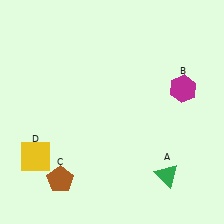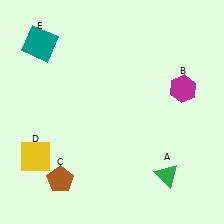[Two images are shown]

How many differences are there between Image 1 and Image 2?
There is 1 difference between the two images.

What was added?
A teal square (E) was added in Image 2.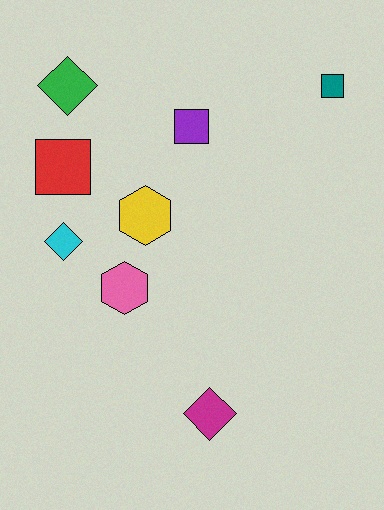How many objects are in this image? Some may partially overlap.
There are 8 objects.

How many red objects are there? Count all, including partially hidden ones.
There is 1 red object.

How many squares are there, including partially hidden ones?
There are 3 squares.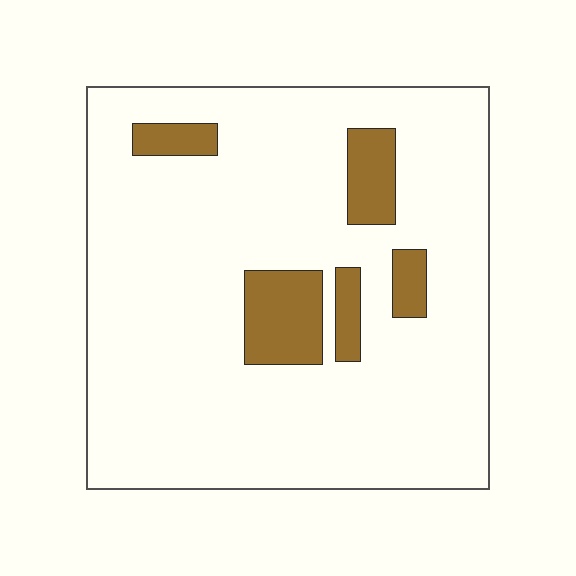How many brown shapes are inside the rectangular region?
5.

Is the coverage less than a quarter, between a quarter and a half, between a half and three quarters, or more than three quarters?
Less than a quarter.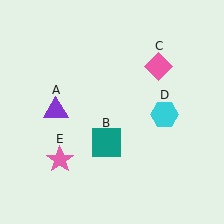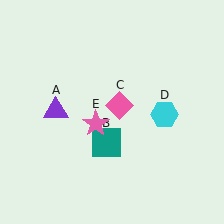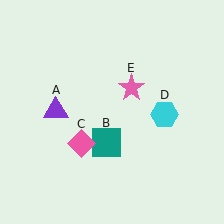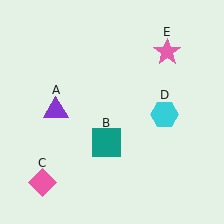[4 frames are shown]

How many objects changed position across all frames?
2 objects changed position: pink diamond (object C), pink star (object E).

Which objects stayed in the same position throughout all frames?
Purple triangle (object A) and teal square (object B) and cyan hexagon (object D) remained stationary.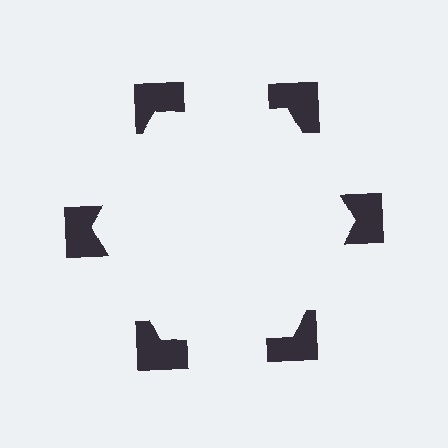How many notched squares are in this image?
There are 6 — one at each vertex of the illusory hexagon.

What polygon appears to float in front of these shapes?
An illusory hexagon — its edges are inferred from the aligned wedge cuts in the notched squares, not physically drawn.